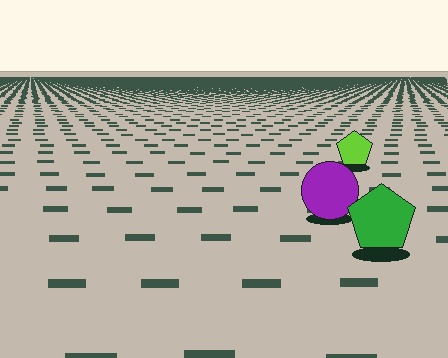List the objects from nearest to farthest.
From nearest to farthest: the green pentagon, the purple circle, the lime pentagon.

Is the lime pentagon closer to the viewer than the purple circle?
No. The purple circle is closer — you can tell from the texture gradient: the ground texture is coarser near it.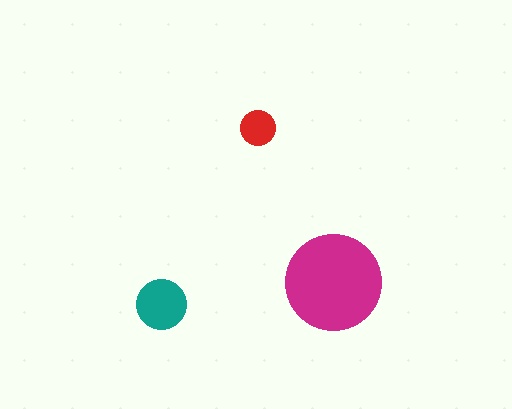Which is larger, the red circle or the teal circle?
The teal one.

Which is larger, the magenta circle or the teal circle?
The magenta one.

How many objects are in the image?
There are 3 objects in the image.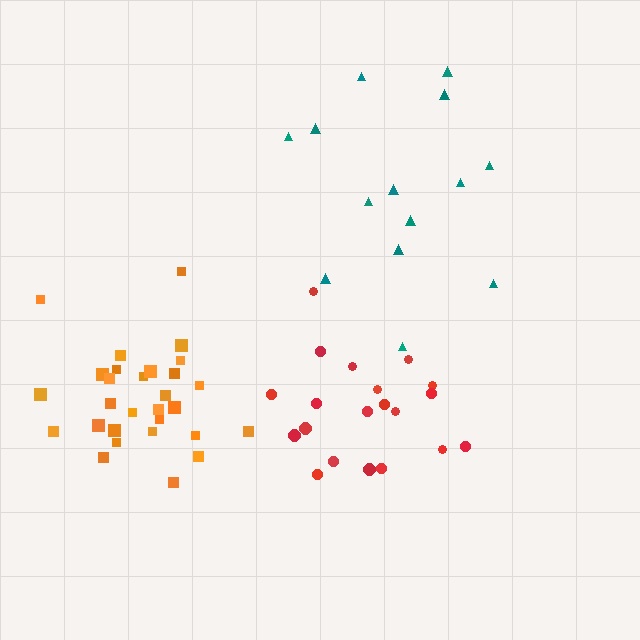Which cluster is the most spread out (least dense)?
Teal.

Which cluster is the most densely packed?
Orange.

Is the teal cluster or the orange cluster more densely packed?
Orange.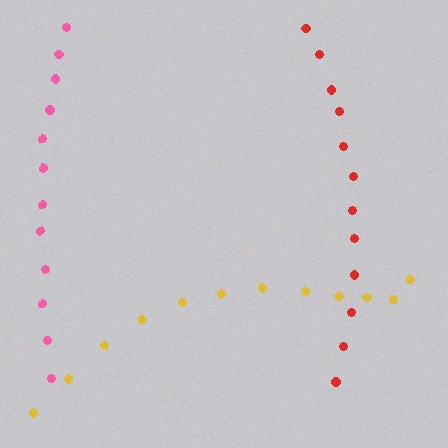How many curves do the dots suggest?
There are 3 distinct paths.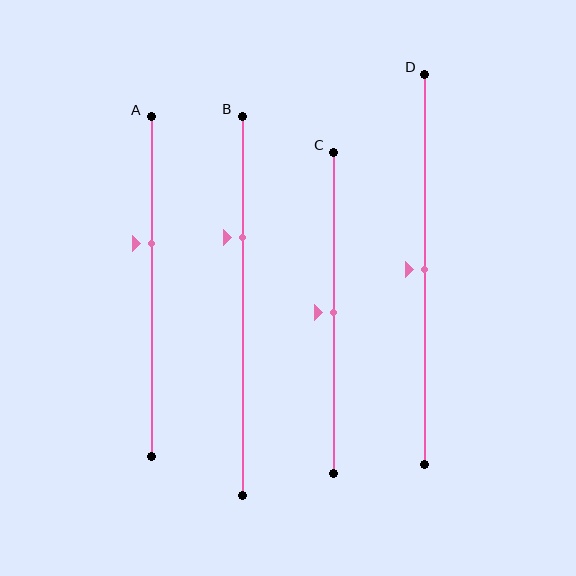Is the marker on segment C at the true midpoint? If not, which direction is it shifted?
Yes, the marker on segment C is at the true midpoint.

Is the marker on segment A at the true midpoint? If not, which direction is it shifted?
No, the marker on segment A is shifted upward by about 13% of the segment length.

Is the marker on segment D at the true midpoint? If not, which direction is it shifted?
Yes, the marker on segment D is at the true midpoint.